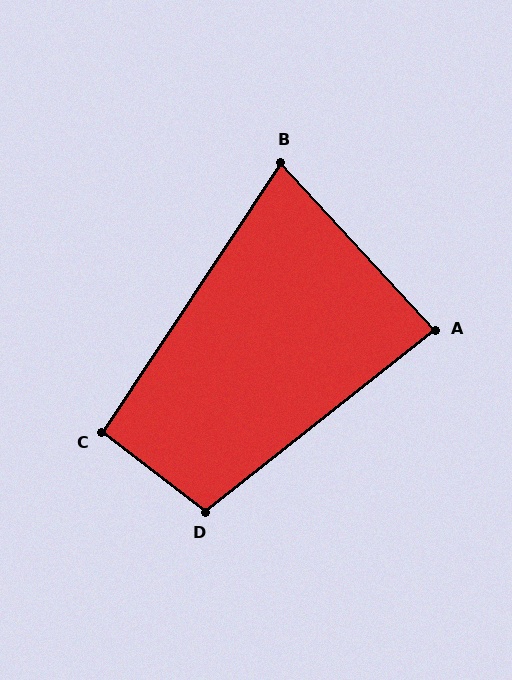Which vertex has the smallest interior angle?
B, at approximately 76 degrees.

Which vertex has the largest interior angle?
D, at approximately 104 degrees.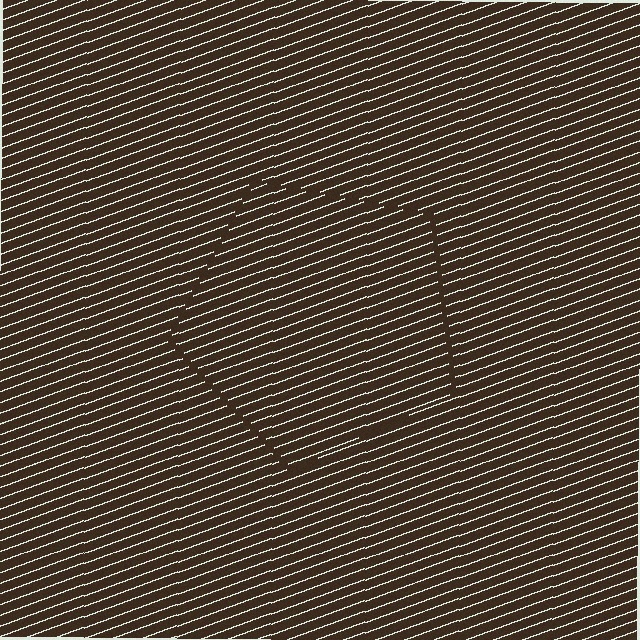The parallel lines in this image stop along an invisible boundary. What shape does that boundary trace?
An illusory pentagon. The interior of the shape contains the same grating, shifted by half a period — the contour is defined by the phase discontinuity where line-ends from the inner and outer gratings abut.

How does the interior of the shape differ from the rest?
The interior of the shape contains the same grating, shifted by half a period — the contour is defined by the phase discontinuity where line-ends from the inner and outer gratings abut.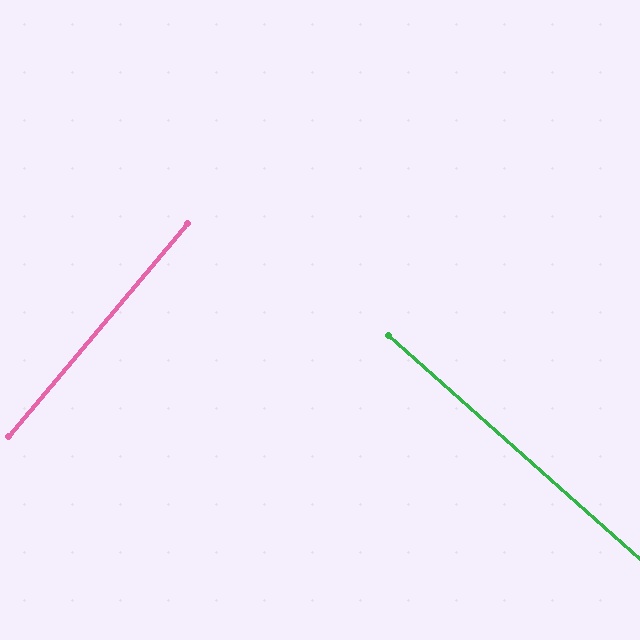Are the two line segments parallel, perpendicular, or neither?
Perpendicular — they meet at approximately 88°.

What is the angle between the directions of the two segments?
Approximately 88 degrees.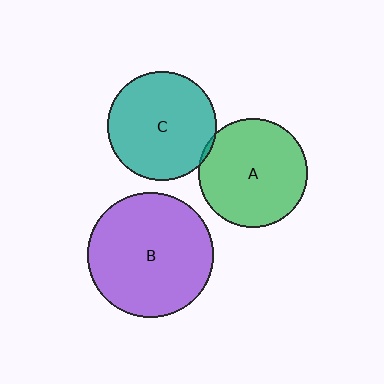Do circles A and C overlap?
Yes.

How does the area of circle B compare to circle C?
Approximately 1.3 times.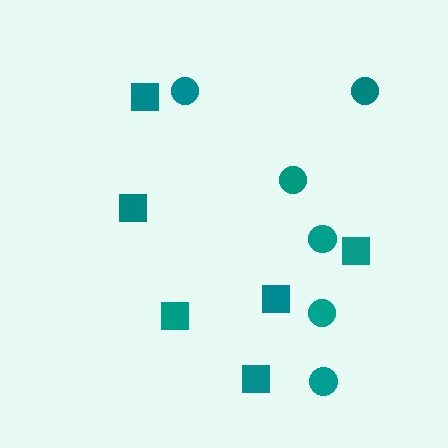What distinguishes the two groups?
There are 2 groups: one group of circles (6) and one group of squares (6).